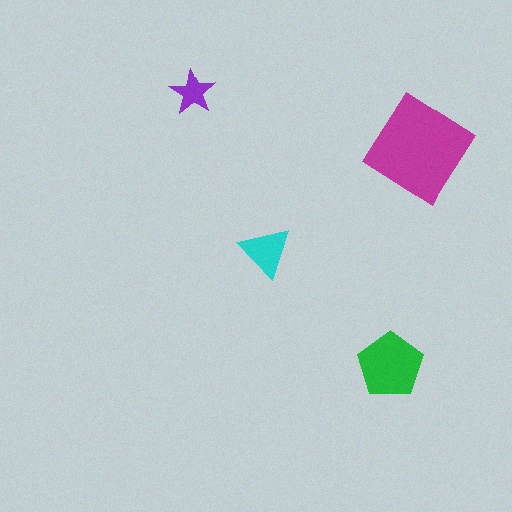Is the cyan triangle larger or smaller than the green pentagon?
Smaller.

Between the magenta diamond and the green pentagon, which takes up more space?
The magenta diamond.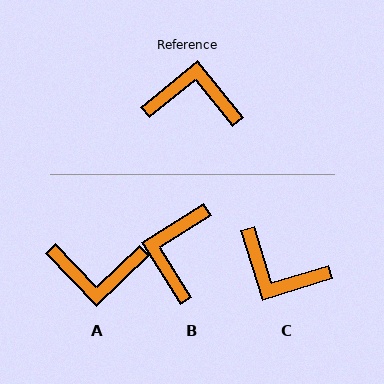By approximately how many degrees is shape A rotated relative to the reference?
Approximately 175 degrees clockwise.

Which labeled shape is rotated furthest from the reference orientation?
A, about 175 degrees away.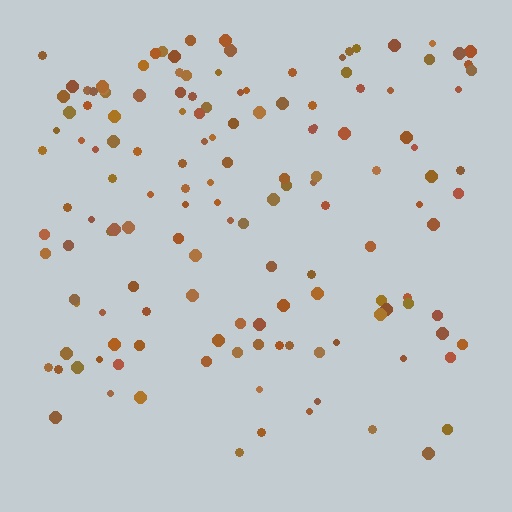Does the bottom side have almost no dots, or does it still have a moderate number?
Still a moderate number, just noticeably fewer than the top.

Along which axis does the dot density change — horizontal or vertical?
Vertical.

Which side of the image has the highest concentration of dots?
The top.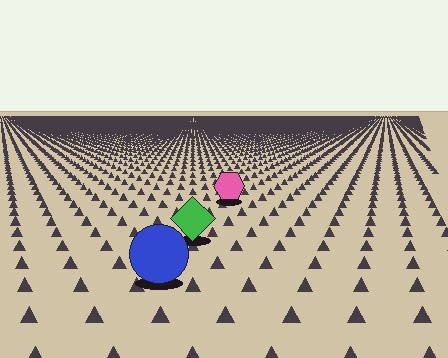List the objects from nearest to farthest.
From nearest to farthest: the blue circle, the green diamond, the pink hexagon.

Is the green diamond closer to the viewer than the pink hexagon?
Yes. The green diamond is closer — you can tell from the texture gradient: the ground texture is coarser near it.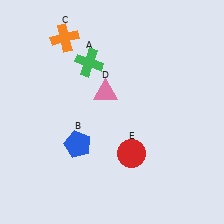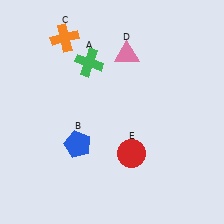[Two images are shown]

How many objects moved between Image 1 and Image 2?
1 object moved between the two images.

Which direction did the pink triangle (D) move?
The pink triangle (D) moved up.